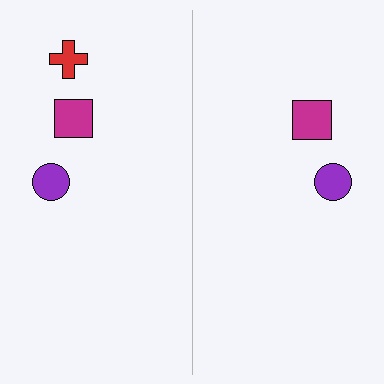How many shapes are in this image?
There are 5 shapes in this image.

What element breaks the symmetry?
A red cross is missing from the right side.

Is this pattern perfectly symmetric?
No, the pattern is not perfectly symmetric. A red cross is missing from the right side.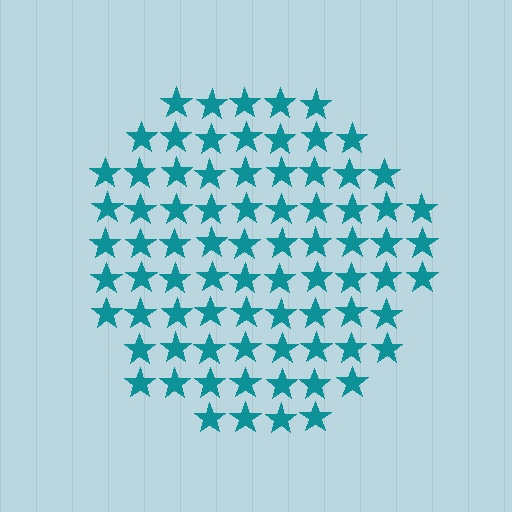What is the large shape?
The large shape is a circle.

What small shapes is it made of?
It is made of small stars.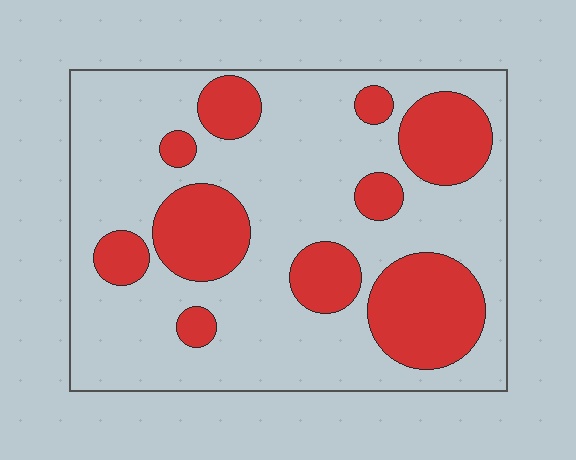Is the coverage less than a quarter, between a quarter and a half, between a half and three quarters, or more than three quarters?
Between a quarter and a half.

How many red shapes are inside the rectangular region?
10.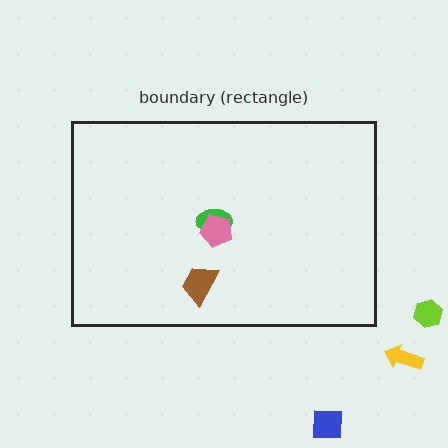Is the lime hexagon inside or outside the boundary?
Outside.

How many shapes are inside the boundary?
3 inside, 3 outside.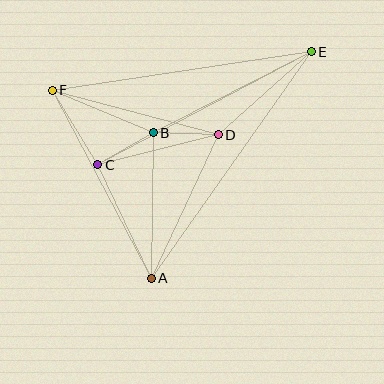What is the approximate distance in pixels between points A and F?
The distance between A and F is approximately 213 pixels.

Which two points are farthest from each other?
Points A and E are farthest from each other.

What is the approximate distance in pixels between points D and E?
The distance between D and E is approximately 125 pixels.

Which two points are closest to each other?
Points B and C are closest to each other.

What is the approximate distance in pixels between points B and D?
The distance between B and D is approximately 65 pixels.